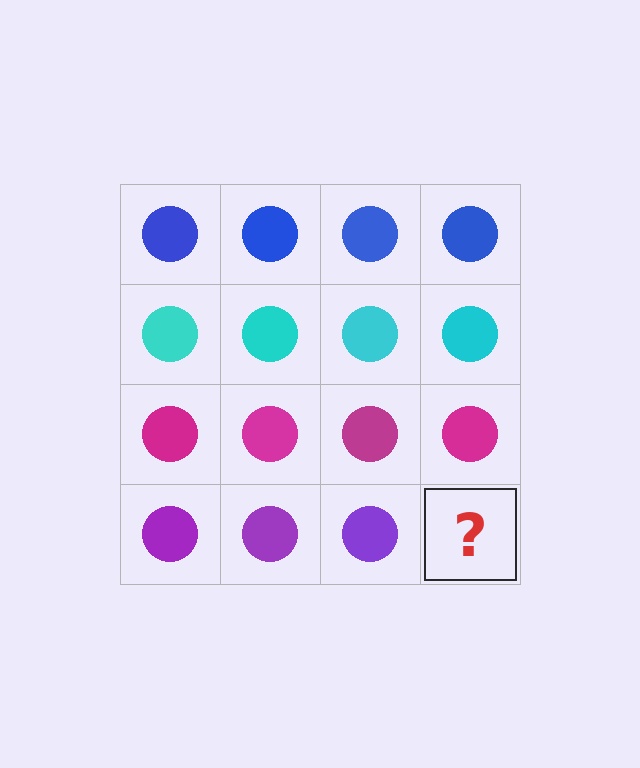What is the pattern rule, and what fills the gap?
The rule is that each row has a consistent color. The gap should be filled with a purple circle.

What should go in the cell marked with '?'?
The missing cell should contain a purple circle.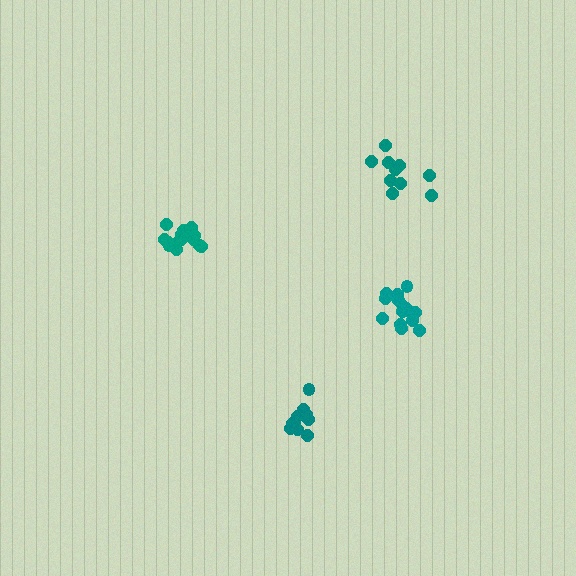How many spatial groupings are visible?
There are 4 spatial groupings.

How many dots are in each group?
Group 1: 15 dots, Group 2: 10 dots, Group 3: 16 dots, Group 4: 10 dots (51 total).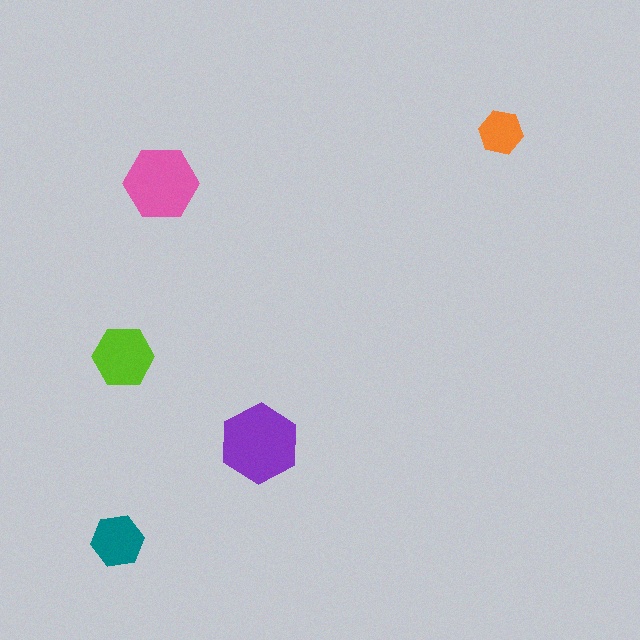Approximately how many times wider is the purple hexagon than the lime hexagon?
About 1.5 times wider.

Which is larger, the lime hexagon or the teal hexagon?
The lime one.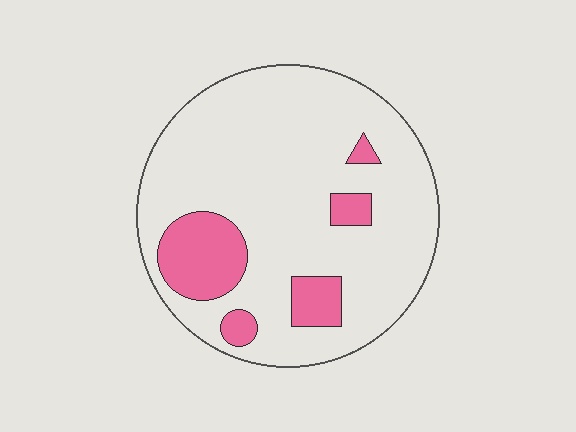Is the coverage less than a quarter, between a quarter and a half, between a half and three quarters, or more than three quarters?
Less than a quarter.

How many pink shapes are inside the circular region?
5.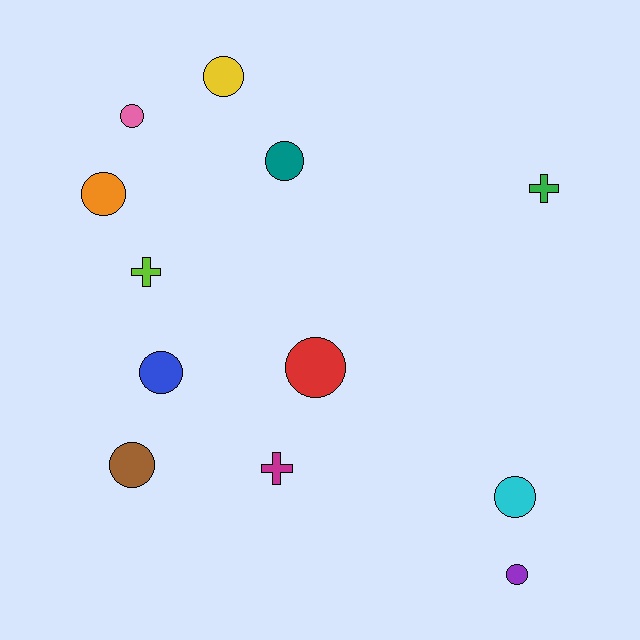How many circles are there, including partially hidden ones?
There are 9 circles.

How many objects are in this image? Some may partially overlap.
There are 12 objects.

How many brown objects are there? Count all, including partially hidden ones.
There is 1 brown object.